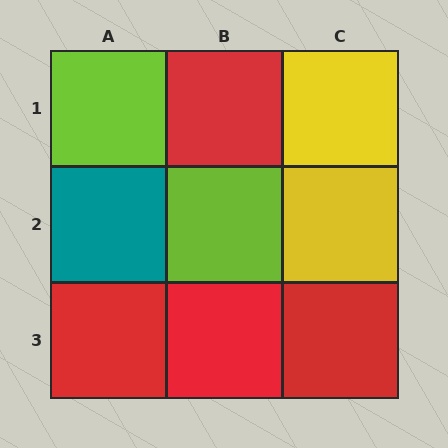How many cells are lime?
2 cells are lime.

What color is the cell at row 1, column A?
Lime.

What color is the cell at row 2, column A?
Teal.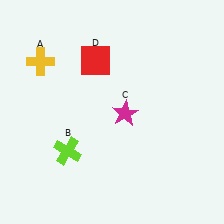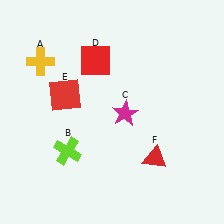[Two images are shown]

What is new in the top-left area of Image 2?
A red square (E) was added in the top-left area of Image 2.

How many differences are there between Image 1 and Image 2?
There are 2 differences between the two images.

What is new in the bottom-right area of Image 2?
A red triangle (F) was added in the bottom-right area of Image 2.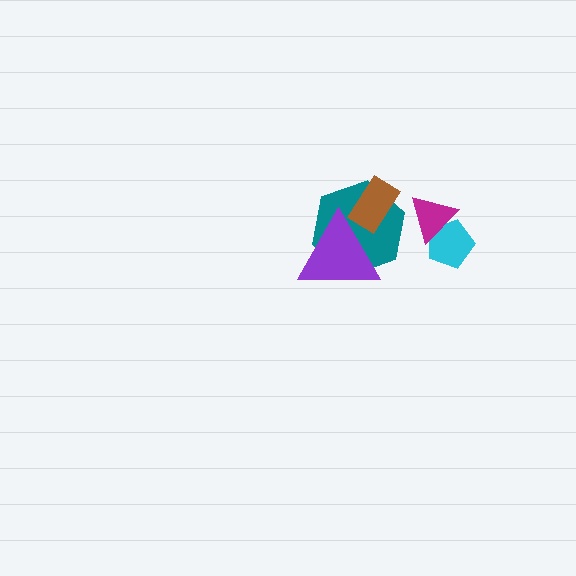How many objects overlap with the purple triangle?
2 objects overlap with the purple triangle.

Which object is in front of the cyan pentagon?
The magenta triangle is in front of the cyan pentagon.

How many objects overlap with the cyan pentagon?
1 object overlaps with the cyan pentagon.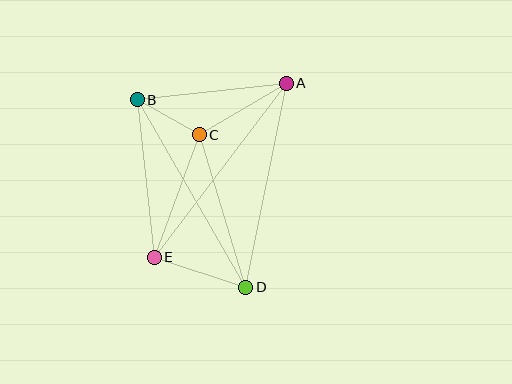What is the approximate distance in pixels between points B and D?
The distance between B and D is approximately 217 pixels.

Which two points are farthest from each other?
Points A and E are farthest from each other.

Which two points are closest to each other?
Points B and C are closest to each other.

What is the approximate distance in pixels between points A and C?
The distance between A and C is approximately 101 pixels.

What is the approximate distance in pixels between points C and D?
The distance between C and D is approximately 159 pixels.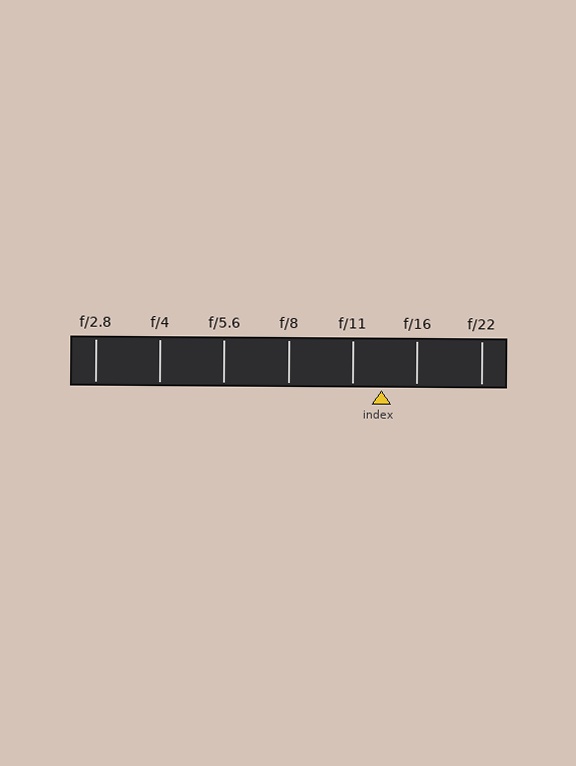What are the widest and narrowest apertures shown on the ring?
The widest aperture shown is f/2.8 and the narrowest is f/22.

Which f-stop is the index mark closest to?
The index mark is closest to f/11.